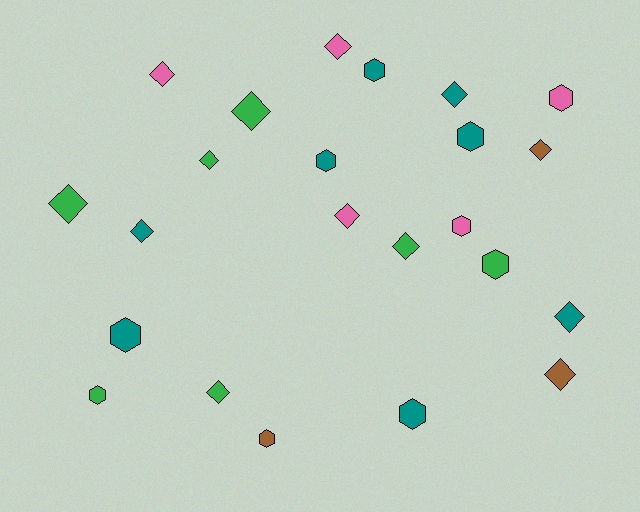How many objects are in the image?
There are 23 objects.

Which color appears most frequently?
Teal, with 8 objects.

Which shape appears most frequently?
Diamond, with 13 objects.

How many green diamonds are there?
There are 5 green diamonds.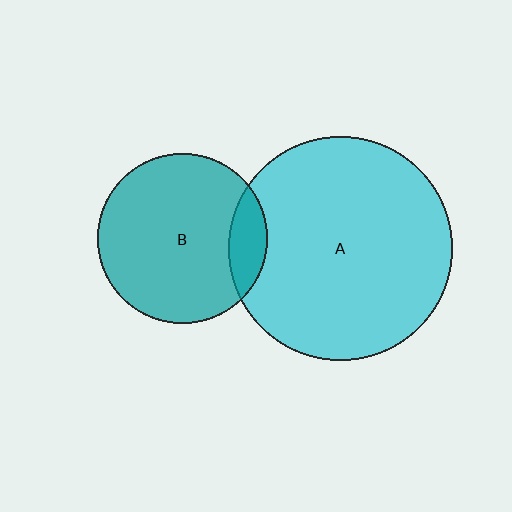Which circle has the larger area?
Circle A (cyan).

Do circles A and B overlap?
Yes.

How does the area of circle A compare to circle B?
Approximately 1.7 times.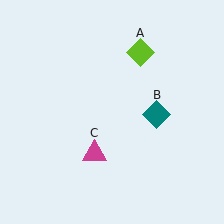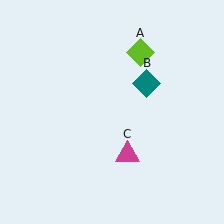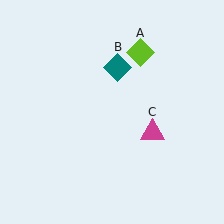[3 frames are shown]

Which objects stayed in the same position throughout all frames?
Lime diamond (object A) remained stationary.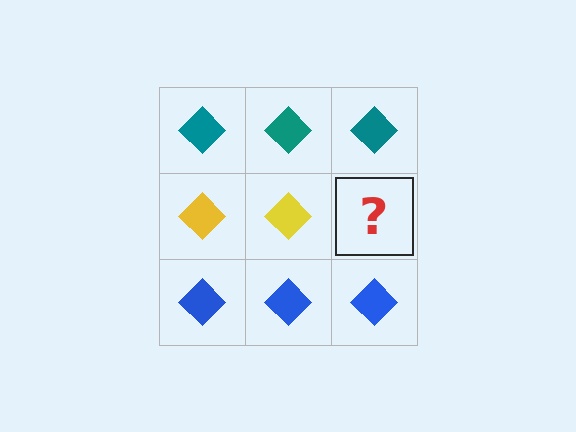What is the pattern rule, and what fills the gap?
The rule is that each row has a consistent color. The gap should be filled with a yellow diamond.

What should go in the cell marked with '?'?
The missing cell should contain a yellow diamond.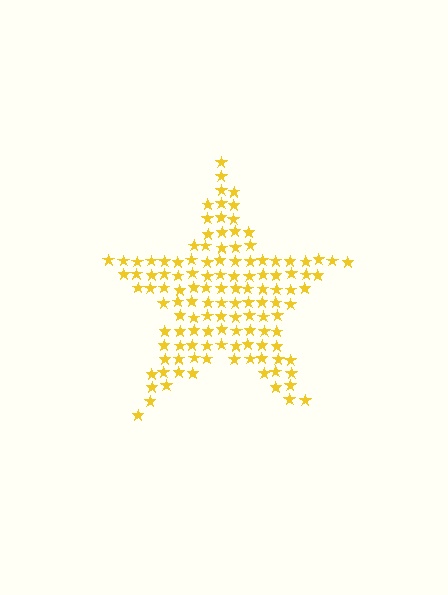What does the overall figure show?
The overall figure shows a star.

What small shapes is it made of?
It is made of small stars.